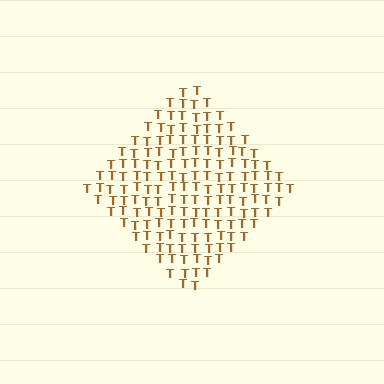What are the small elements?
The small elements are letter T's.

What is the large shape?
The large shape is a diamond.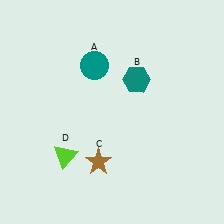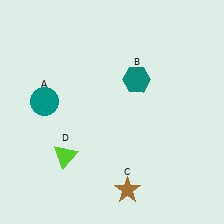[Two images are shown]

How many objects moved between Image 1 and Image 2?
2 objects moved between the two images.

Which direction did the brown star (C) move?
The brown star (C) moved right.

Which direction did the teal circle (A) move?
The teal circle (A) moved left.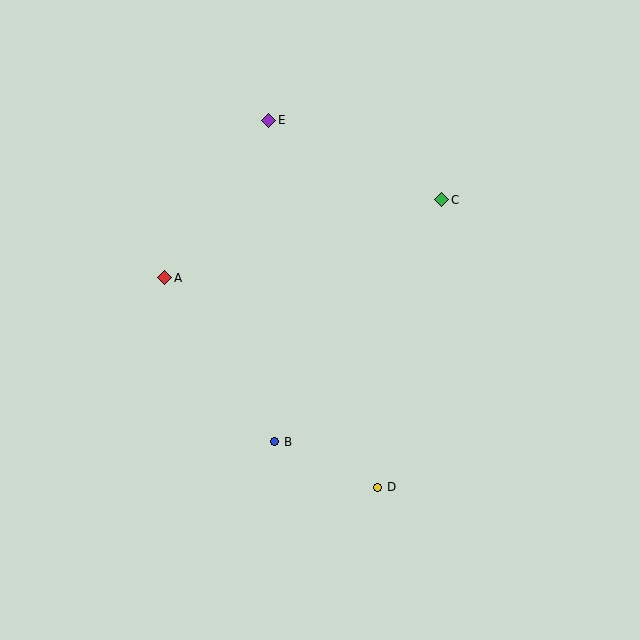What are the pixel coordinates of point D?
Point D is at (378, 487).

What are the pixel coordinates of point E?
Point E is at (269, 120).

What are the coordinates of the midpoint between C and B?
The midpoint between C and B is at (358, 321).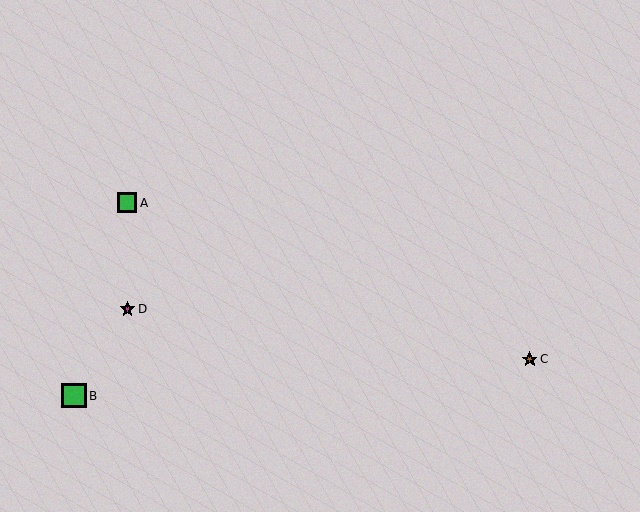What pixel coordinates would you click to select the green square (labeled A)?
Click at (127, 203) to select the green square A.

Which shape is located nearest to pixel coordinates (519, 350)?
The brown star (labeled C) at (530, 359) is nearest to that location.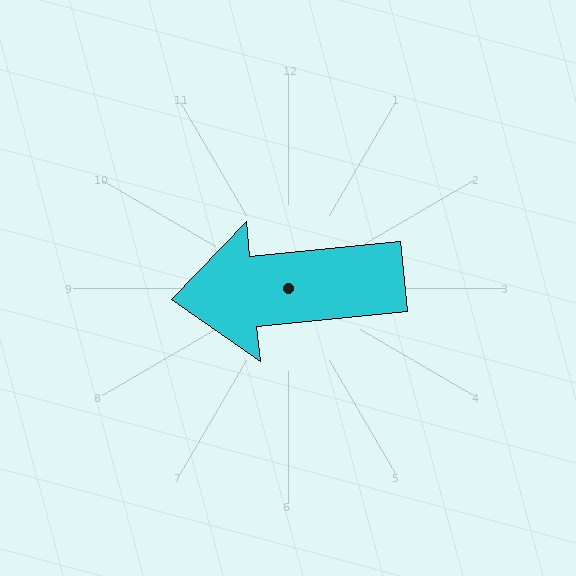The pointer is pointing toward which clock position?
Roughly 9 o'clock.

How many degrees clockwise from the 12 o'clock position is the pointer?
Approximately 264 degrees.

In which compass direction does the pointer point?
West.